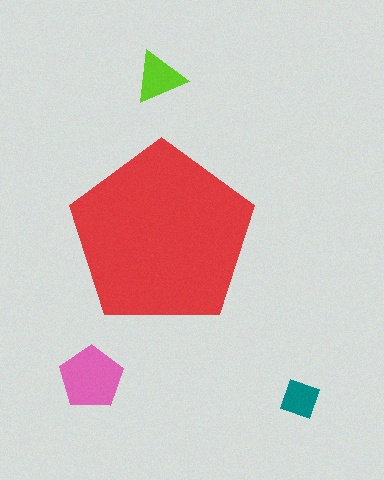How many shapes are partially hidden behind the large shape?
0 shapes are partially hidden.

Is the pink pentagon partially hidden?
No, the pink pentagon is fully visible.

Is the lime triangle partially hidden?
No, the lime triangle is fully visible.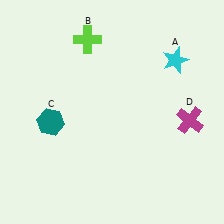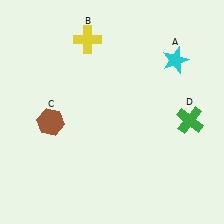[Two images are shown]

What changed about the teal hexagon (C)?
In Image 1, C is teal. In Image 2, it changed to brown.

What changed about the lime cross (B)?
In Image 1, B is lime. In Image 2, it changed to yellow.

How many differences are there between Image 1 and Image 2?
There are 3 differences between the two images.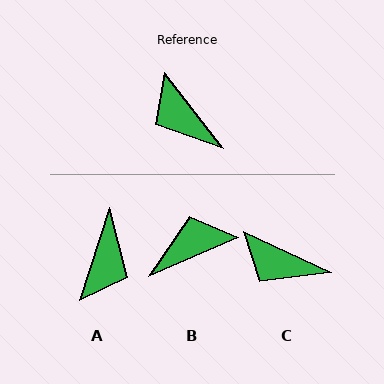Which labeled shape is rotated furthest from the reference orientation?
A, about 124 degrees away.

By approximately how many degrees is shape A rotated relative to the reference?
Approximately 124 degrees counter-clockwise.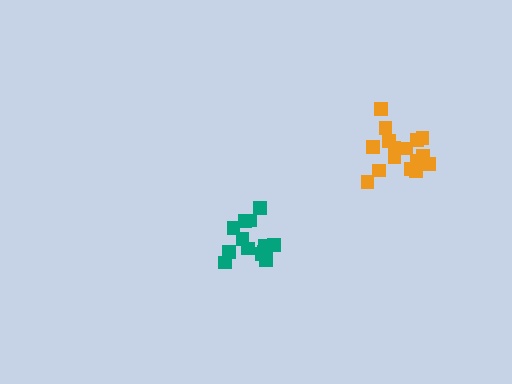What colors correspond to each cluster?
The clusters are colored: teal, orange.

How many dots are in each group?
Group 1: 14 dots, Group 2: 18 dots (32 total).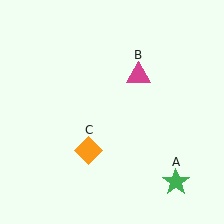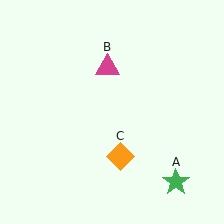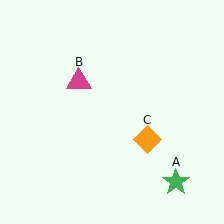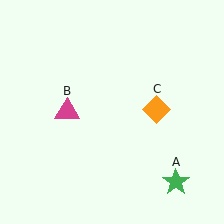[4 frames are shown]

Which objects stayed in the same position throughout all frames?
Green star (object A) remained stationary.